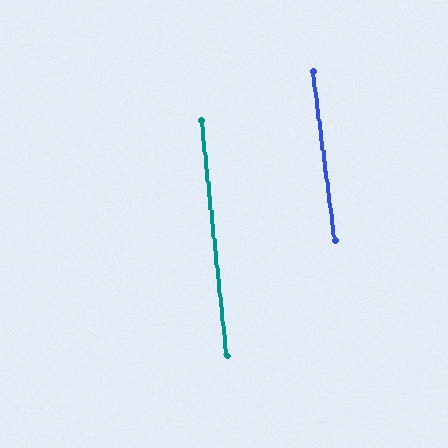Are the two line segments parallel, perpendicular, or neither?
Parallel — their directions differ by only 1.3°.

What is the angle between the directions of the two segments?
Approximately 1 degree.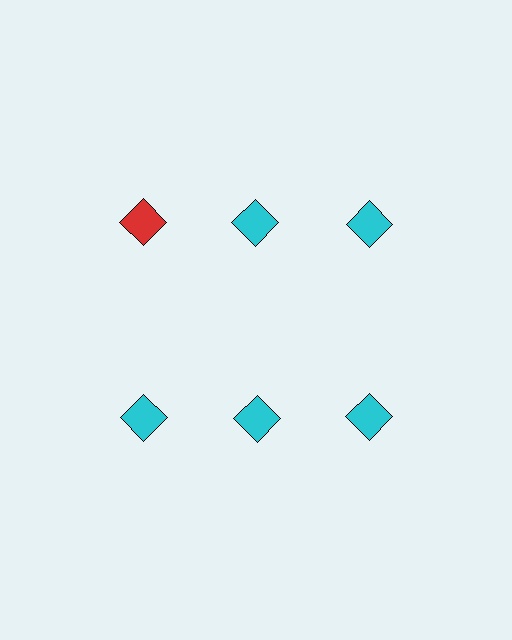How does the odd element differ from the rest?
It has a different color: red instead of cyan.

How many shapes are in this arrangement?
There are 6 shapes arranged in a grid pattern.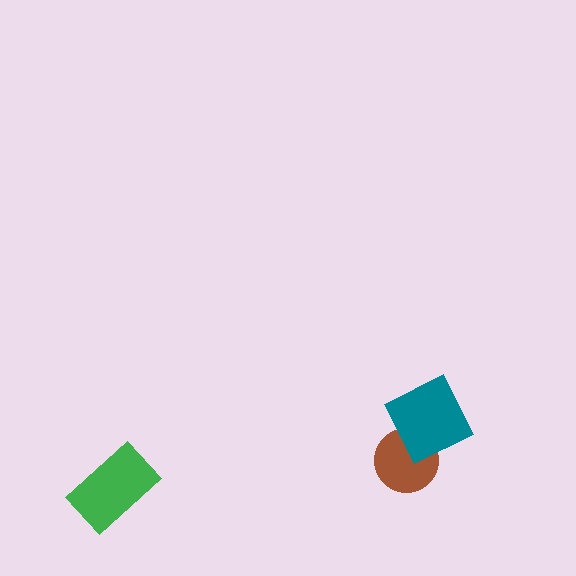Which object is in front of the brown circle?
The teal diamond is in front of the brown circle.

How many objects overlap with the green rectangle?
0 objects overlap with the green rectangle.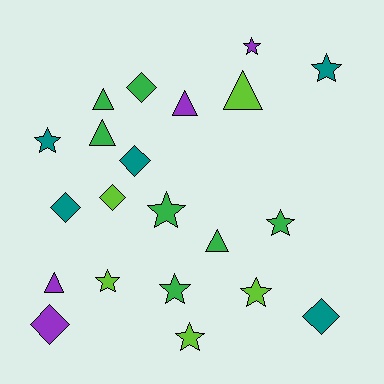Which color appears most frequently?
Green, with 7 objects.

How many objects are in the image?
There are 21 objects.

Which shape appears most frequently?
Star, with 9 objects.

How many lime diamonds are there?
There is 1 lime diamond.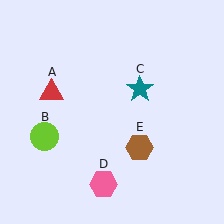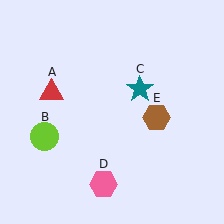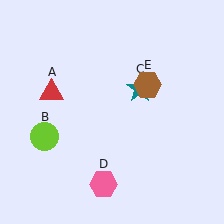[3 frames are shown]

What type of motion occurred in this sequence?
The brown hexagon (object E) rotated counterclockwise around the center of the scene.